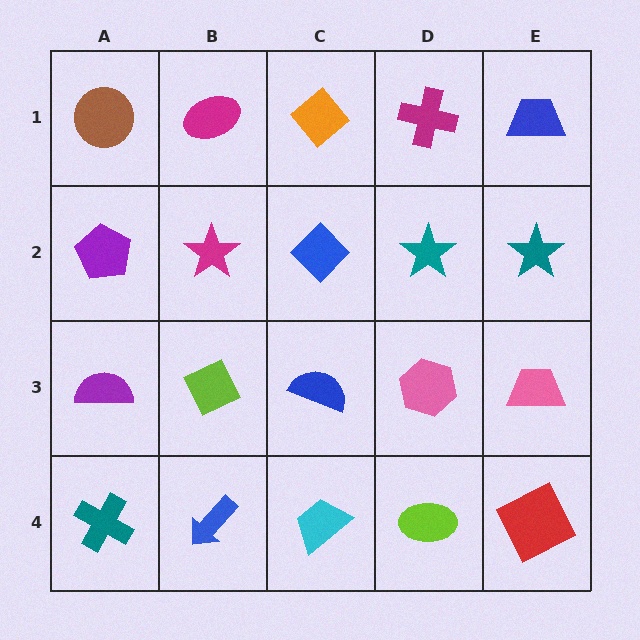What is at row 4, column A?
A teal cross.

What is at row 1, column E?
A blue trapezoid.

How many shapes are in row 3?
5 shapes.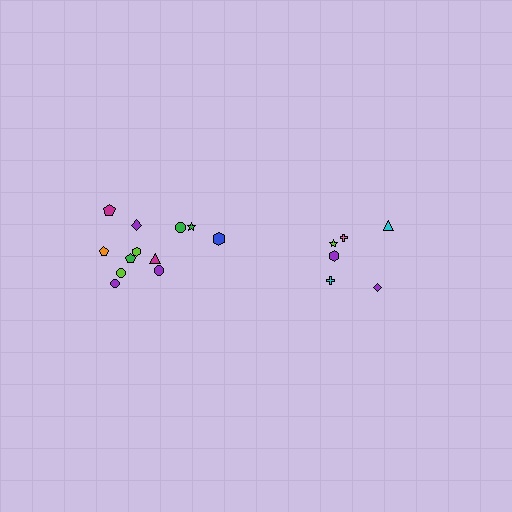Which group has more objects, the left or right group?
The left group.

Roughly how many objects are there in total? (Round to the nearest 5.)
Roughly 20 objects in total.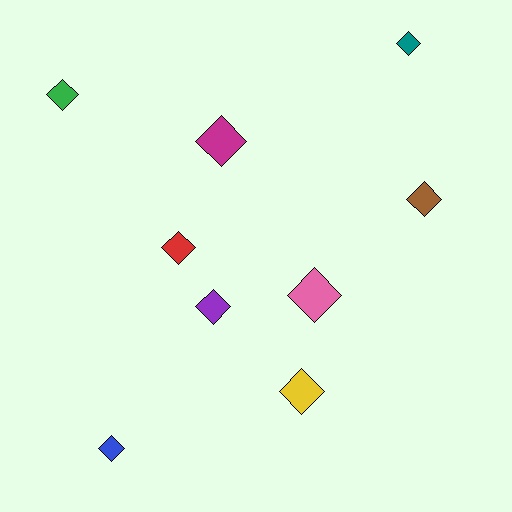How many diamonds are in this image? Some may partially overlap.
There are 9 diamonds.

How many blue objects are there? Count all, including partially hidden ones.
There is 1 blue object.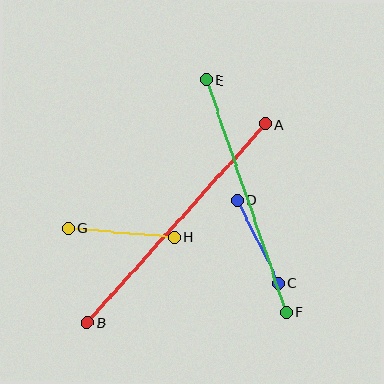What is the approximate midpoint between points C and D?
The midpoint is at approximately (258, 241) pixels.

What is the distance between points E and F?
The distance is approximately 245 pixels.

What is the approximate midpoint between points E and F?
The midpoint is at approximately (246, 196) pixels.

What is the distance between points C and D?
The distance is approximately 93 pixels.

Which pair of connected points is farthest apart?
Points A and B are farthest apart.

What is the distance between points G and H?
The distance is approximately 106 pixels.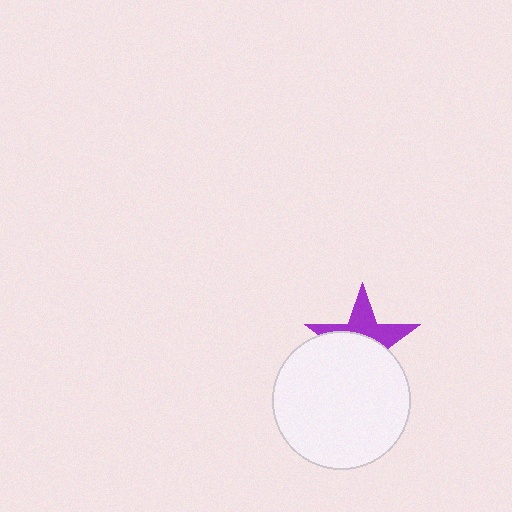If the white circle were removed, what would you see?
You would see the complete purple star.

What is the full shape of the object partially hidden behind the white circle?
The partially hidden object is a purple star.